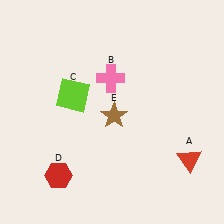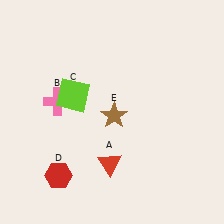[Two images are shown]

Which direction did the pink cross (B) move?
The pink cross (B) moved left.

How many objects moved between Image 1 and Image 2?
2 objects moved between the two images.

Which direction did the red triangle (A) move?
The red triangle (A) moved left.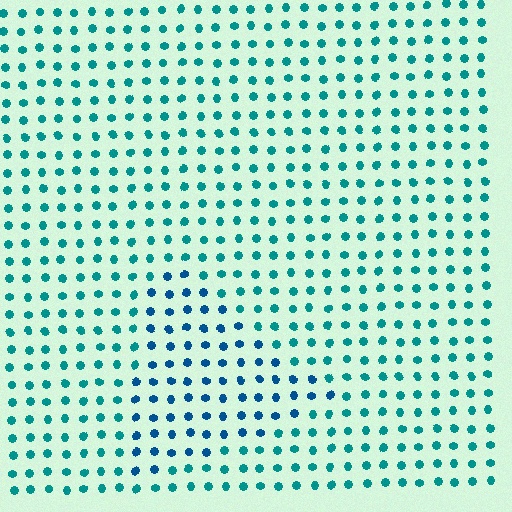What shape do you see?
I see a triangle.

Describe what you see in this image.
The image is filled with small teal elements in a uniform arrangement. A triangle-shaped region is visible where the elements are tinted to a slightly different hue, forming a subtle color boundary.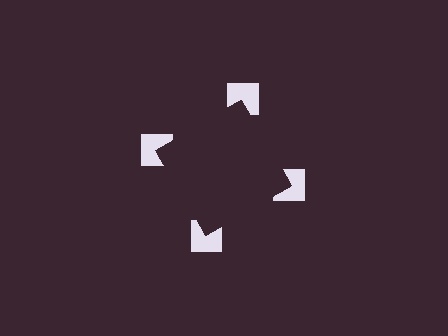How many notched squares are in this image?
There are 4 — one at each vertex of the illusory square.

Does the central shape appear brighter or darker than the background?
It typically appears slightly darker than the background, even though no actual brightness change is drawn.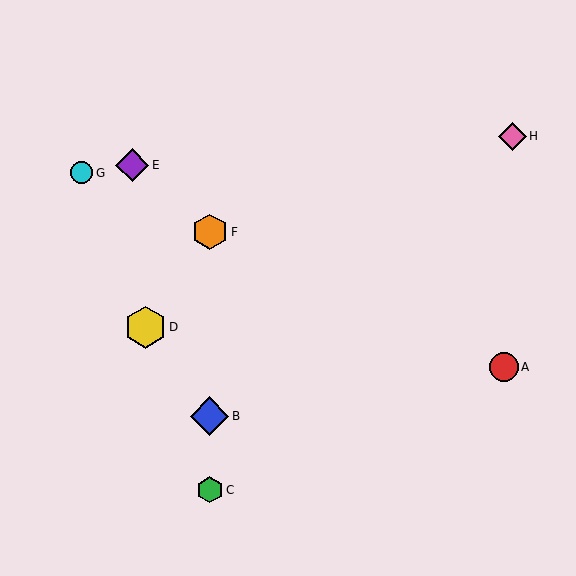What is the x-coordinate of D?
Object D is at x≈145.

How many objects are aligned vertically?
3 objects (B, C, F) are aligned vertically.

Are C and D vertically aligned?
No, C is at x≈210 and D is at x≈145.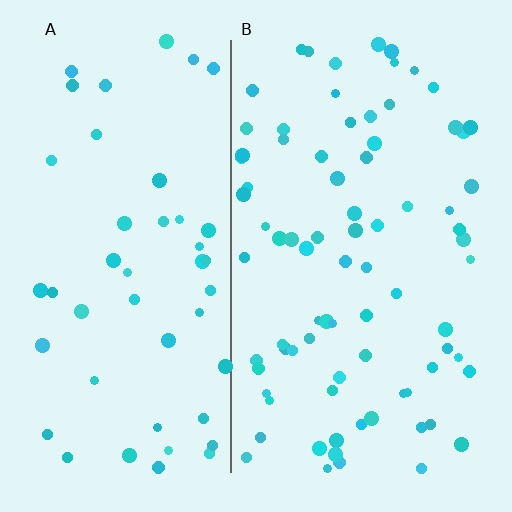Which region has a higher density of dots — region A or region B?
B (the right).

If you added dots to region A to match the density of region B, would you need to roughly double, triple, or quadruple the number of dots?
Approximately double.